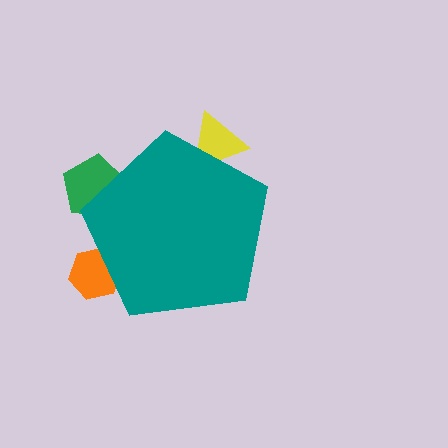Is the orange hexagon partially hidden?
Yes, the orange hexagon is partially hidden behind the teal pentagon.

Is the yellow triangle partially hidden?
Yes, the yellow triangle is partially hidden behind the teal pentagon.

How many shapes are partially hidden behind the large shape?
3 shapes are partially hidden.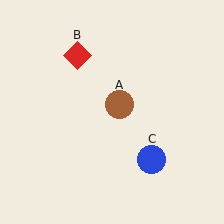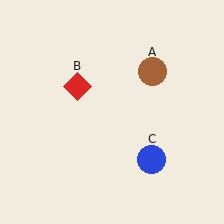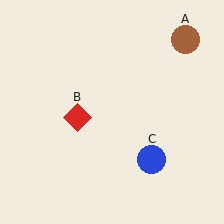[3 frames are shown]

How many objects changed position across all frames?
2 objects changed position: brown circle (object A), red diamond (object B).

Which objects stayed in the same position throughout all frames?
Blue circle (object C) remained stationary.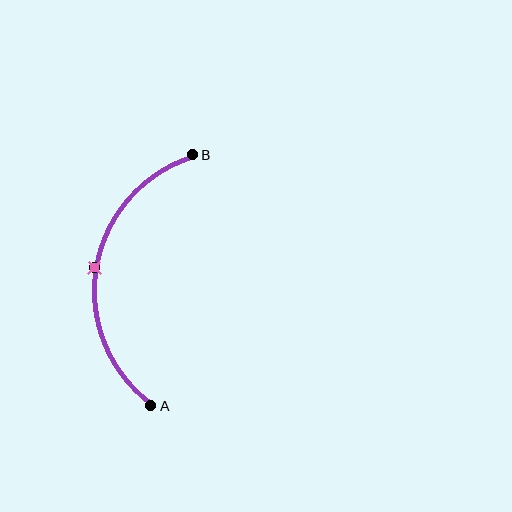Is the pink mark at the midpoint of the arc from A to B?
Yes. The pink mark lies on the arc at equal arc-length from both A and B — it is the arc midpoint.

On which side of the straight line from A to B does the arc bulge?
The arc bulges to the left of the straight line connecting A and B.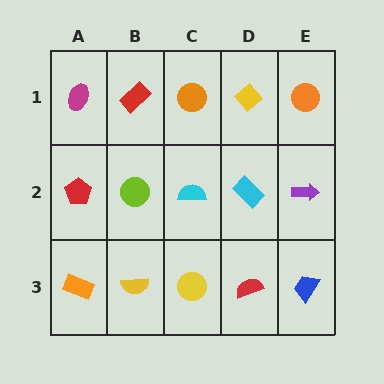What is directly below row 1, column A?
A red pentagon.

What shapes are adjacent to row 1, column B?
A lime circle (row 2, column B), a magenta ellipse (row 1, column A), an orange circle (row 1, column C).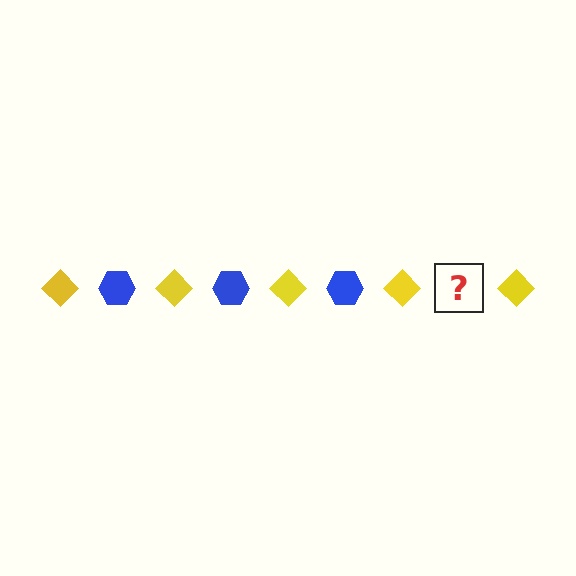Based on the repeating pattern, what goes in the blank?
The blank should be a blue hexagon.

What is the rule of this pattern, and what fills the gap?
The rule is that the pattern alternates between yellow diamond and blue hexagon. The gap should be filled with a blue hexagon.